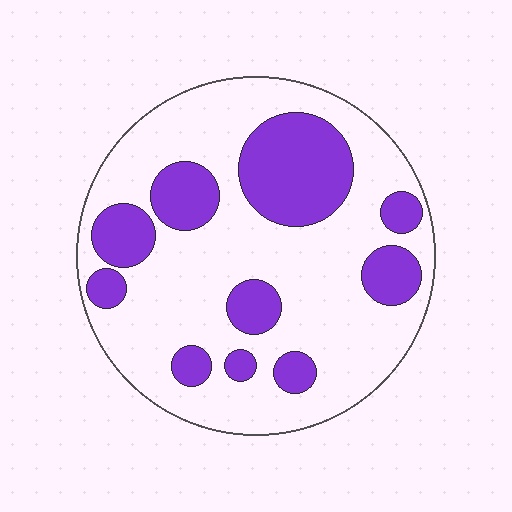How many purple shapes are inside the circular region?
10.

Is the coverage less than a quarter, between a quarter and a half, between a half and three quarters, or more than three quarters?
Between a quarter and a half.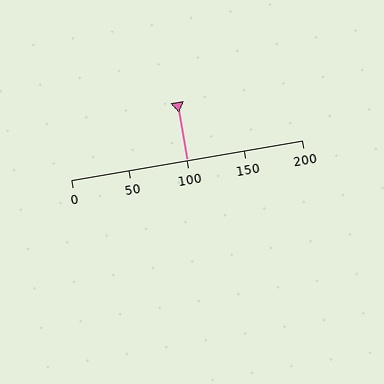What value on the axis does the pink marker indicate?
The marker indicates approximately 100.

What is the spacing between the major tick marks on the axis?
The major ticks are spaced 50 apart.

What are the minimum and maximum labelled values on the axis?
The axis runs from 0 to 200.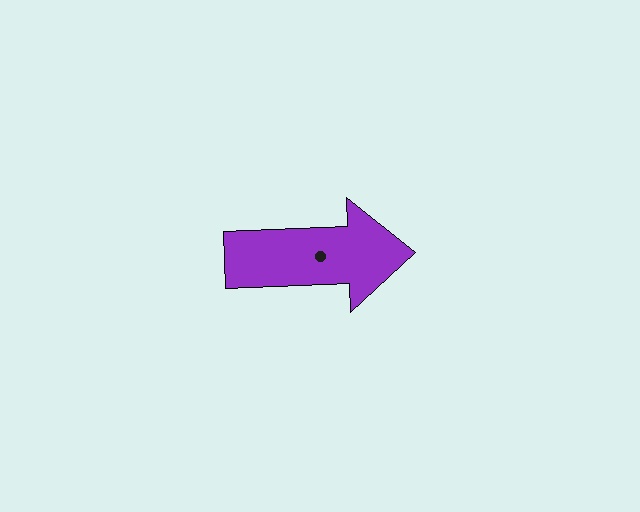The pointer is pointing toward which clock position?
Roughly 3 o'clock.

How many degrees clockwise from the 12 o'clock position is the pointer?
Approximately 88 degrees.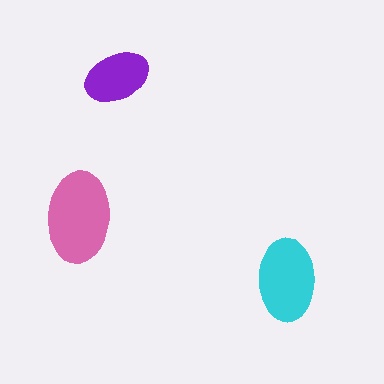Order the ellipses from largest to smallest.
the pink one, the cyan one, the purple one.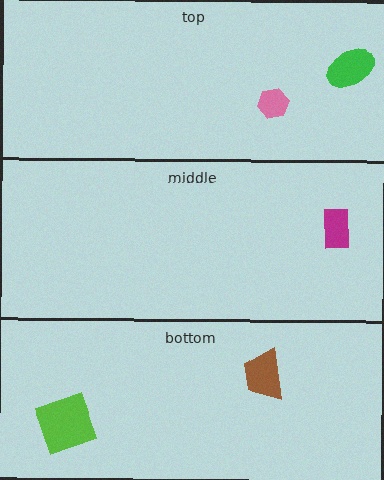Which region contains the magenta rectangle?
The middle region.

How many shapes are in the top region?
2.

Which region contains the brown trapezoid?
The bottom region.